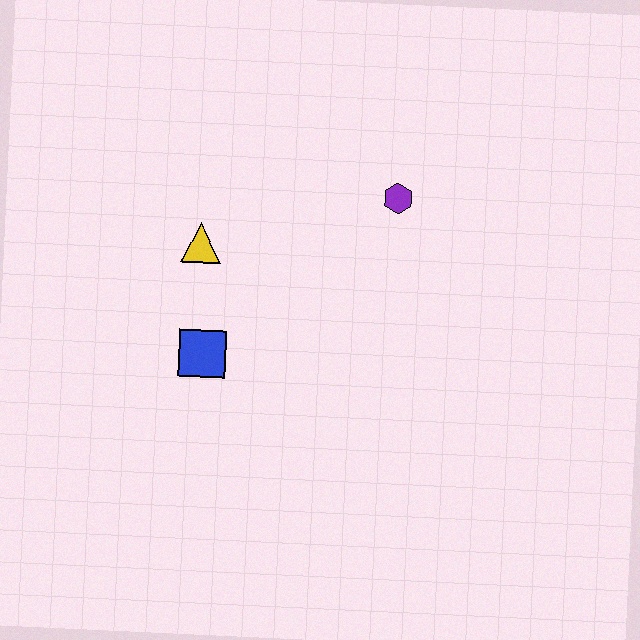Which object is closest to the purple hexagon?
The yellow triangle is closest to the purple hexagon.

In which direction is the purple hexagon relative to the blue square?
The purple hexagon is to the right of the blue square.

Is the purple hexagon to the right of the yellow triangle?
Yes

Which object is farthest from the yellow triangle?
The purple hexagon is farthest from the yellow triangle.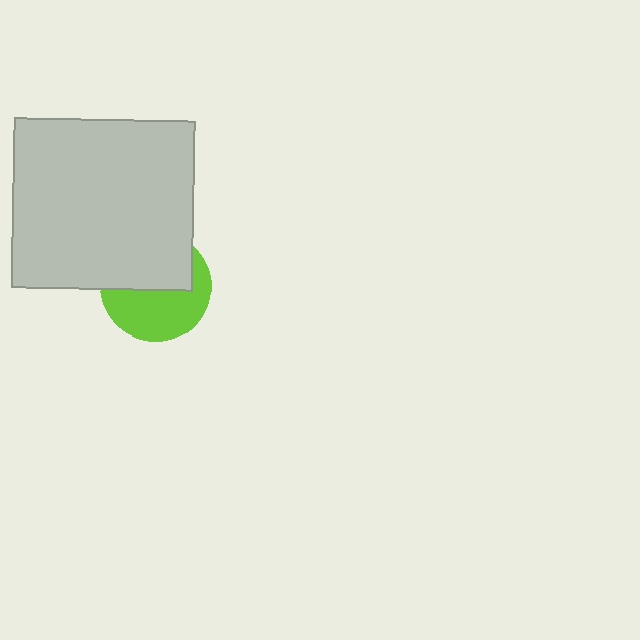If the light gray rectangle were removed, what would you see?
You would see the complete lime circle.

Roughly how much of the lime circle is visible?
About half of it is visible (roughly 52%).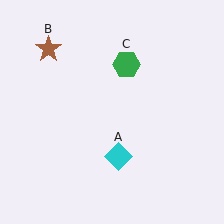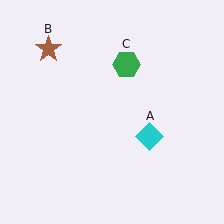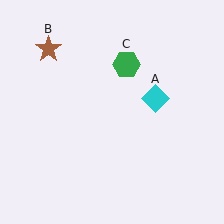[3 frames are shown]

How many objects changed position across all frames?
1 object changed position: cyan diamond (object A).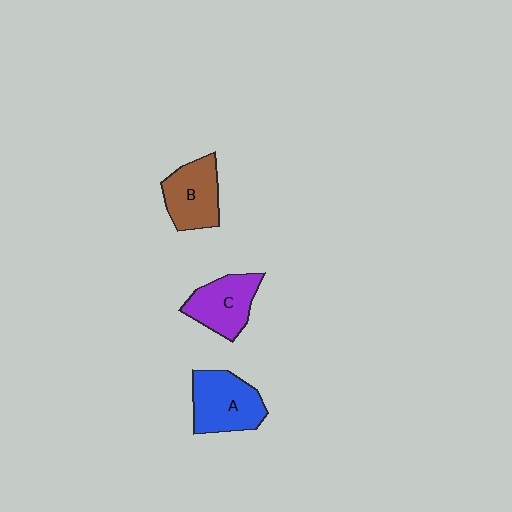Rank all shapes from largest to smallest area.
From largest to smallest: A (blue), B (brown), C (purple).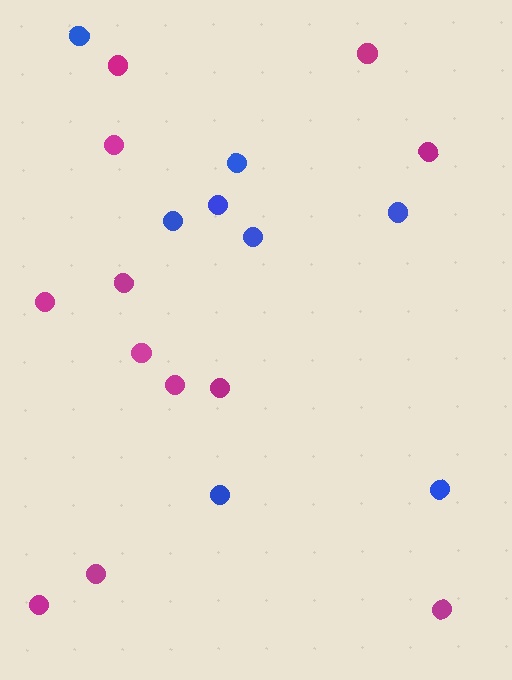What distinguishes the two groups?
There are 2 groups: one group of magenta circles (12) and one group of blue circles (8).